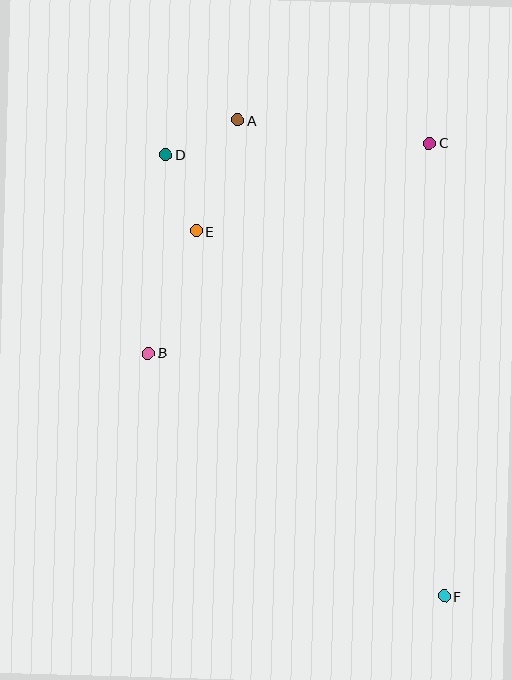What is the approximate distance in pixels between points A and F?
The distance between A and F is approximately 519 pixels.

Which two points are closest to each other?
Points A and D are closest to each other.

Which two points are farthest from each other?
Points D and F are farthest from each other.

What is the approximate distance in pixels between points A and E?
The distance between A and E is approximately 119 pixels.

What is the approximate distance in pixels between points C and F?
The distance between C and F is approximately 453 pixels.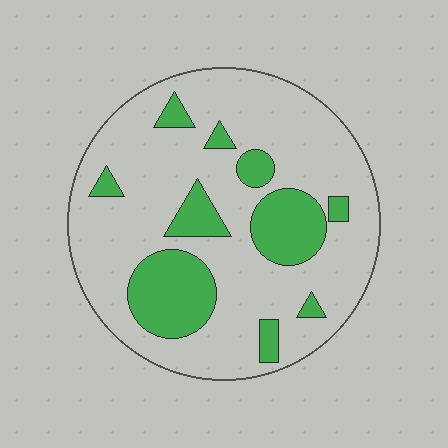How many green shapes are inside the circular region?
10.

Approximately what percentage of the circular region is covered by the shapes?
Approximately 25%.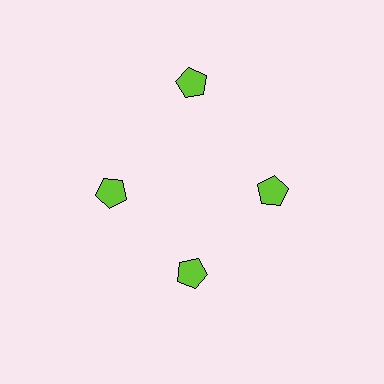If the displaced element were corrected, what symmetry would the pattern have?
It would have 4-fold rotational symmetry — the pattern would map onto itself every 90 degrees.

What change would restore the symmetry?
The symmetry would be restored by moving it inward, back onto the ring so that all 4 pentagons sit at equal angles and equal distance from the center.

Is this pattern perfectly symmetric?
No. The 4 lime pentagons are arranged in a ring, but one element near the 12 o'clock position is pushed outward from the center, breaking the 4-fold rotational symmetry.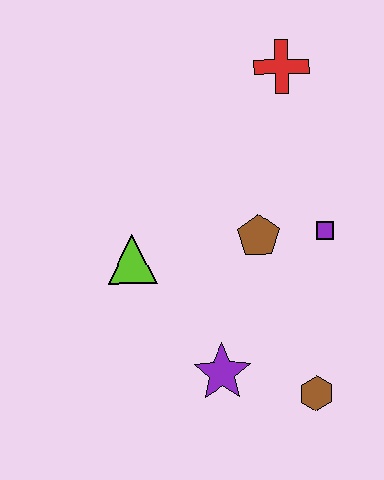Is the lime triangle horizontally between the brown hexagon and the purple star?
No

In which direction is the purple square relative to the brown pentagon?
The purple square is to the right of the brown pentagon.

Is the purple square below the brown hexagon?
No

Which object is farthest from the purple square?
The lime triangle is farthest from the purple square.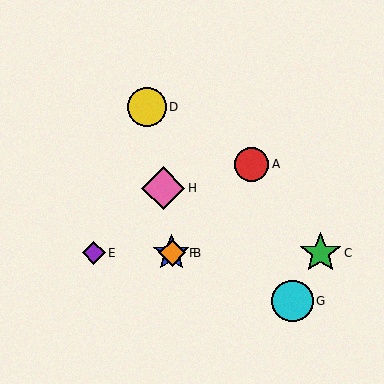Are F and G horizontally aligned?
No, F is at y≈253 and G is at y≈301.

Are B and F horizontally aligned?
Yes, both are at y≈253.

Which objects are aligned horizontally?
Objects B, C, E, F are aligned horizontally.